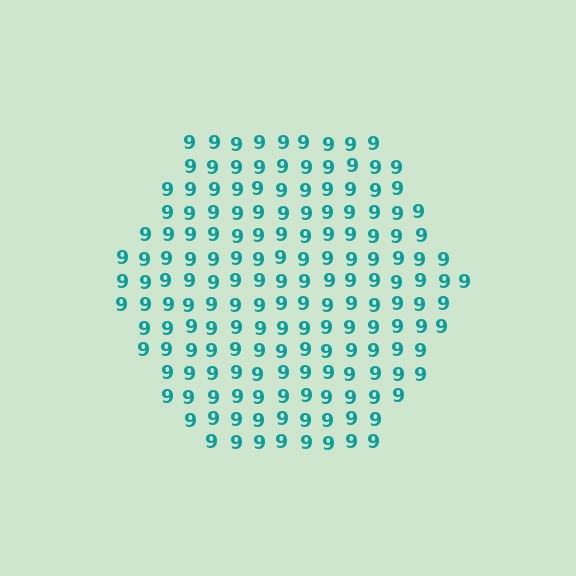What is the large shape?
The large shape is a hexagon.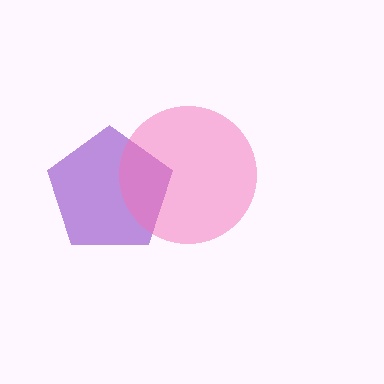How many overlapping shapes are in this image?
There are 2 overlapping shapes in the image.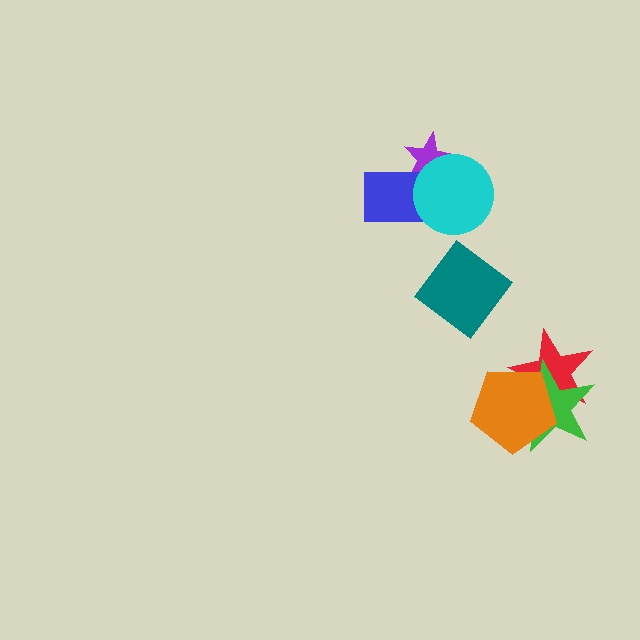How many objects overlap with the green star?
2 objects overlap with the green star.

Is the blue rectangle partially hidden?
Yes, it is partially covered by another shape.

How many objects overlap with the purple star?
2 objects overlap with the purple star.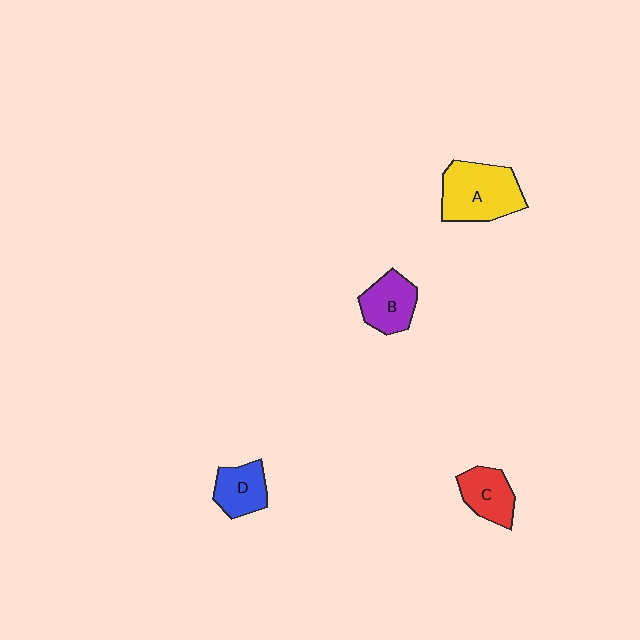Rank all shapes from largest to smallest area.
From largest to smallest: A (yellow), B (purple), C (red), D (blue).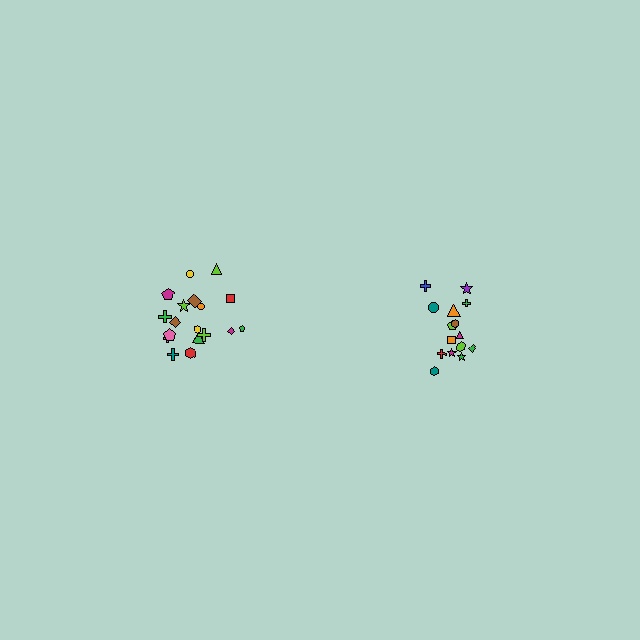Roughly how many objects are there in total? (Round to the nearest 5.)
Roughly 35 objects in total.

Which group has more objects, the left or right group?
The left group.